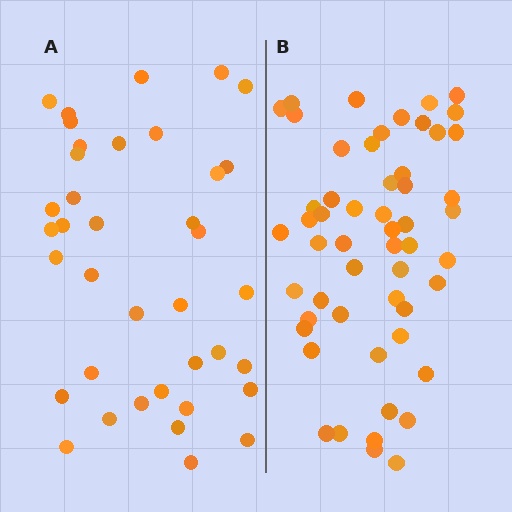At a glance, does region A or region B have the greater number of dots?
Region B (the right region) has more dots.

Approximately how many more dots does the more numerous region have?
Region B has approximately 15 more dots than region A.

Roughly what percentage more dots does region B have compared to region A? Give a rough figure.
About 40% more.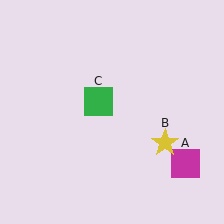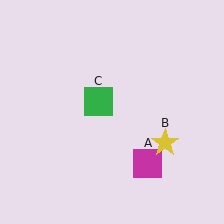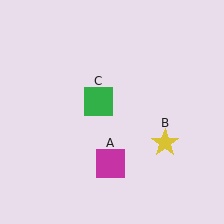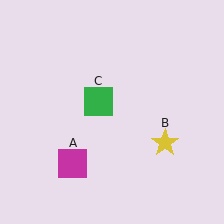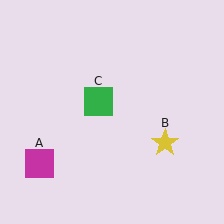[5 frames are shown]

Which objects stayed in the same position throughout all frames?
Yellow star (object B) and green square (object C) remained stationary.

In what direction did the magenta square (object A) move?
The magenta square (object A) moved left.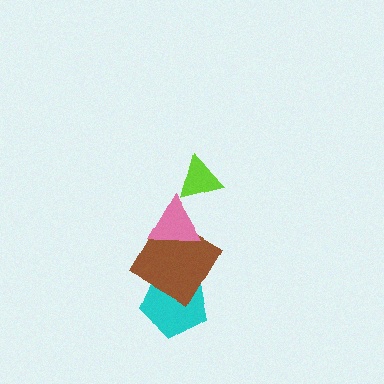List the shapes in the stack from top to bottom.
From top to bottom: the lime triangle, the pink triangle, the brown diamond, the cyan pentagon.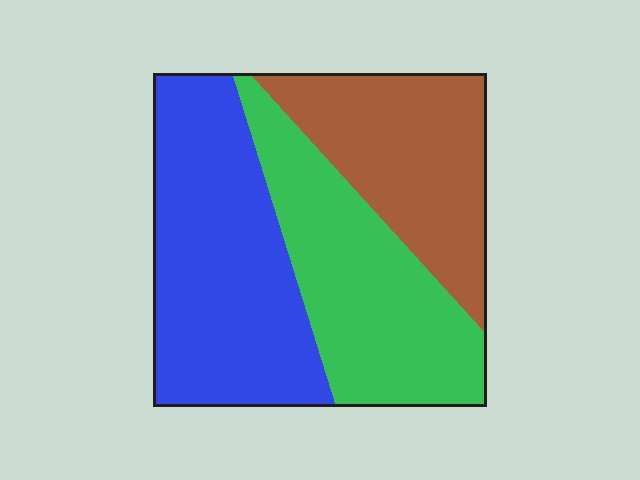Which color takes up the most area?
Blue, at roughly 40%.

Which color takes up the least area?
Brown, at roughly 30%.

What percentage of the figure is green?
Green takes up about one third (1/3) of the figure.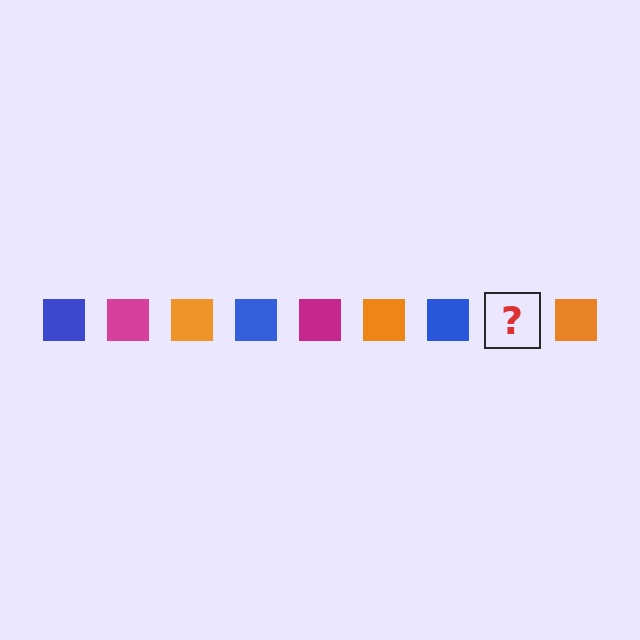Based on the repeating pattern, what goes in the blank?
The blank should be a magenta square.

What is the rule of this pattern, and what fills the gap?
The rule is that the pattern cycles through blue, magenta, orange squares. The gap should be filled with a magenta square.